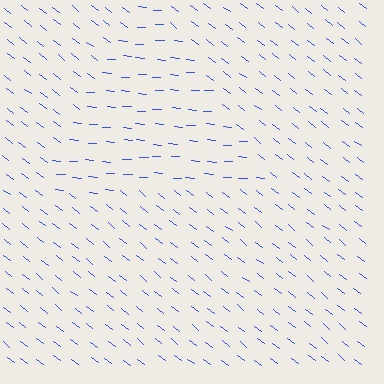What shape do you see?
I see a triangle.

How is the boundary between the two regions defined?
The boundary is defined purely by a change in line orientation (approximately 34 degrees difference). All lines are the same color and thickness.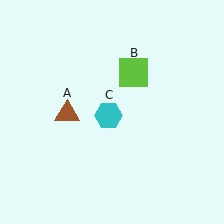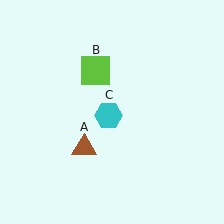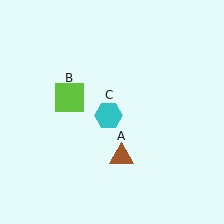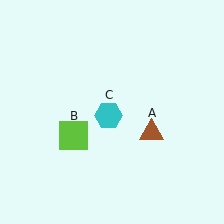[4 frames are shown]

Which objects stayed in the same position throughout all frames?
Cyan hexagon (object C) remained stationary.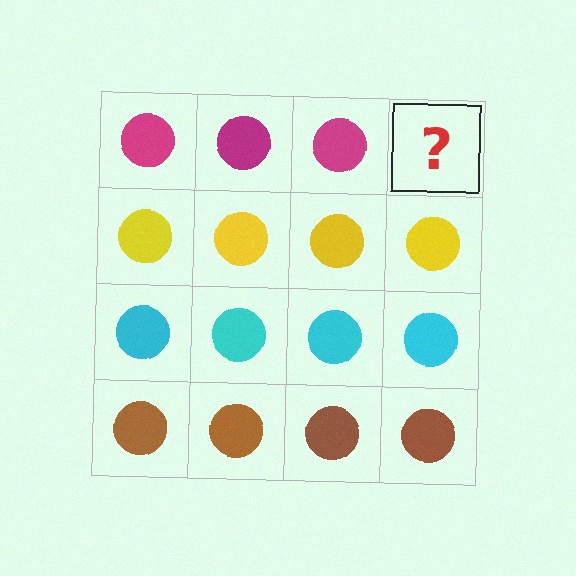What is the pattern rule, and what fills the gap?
The rule is that each row has a consistent color. The gap should be filled with a magenta circle.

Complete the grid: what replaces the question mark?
The question mark should be replaced with a magenta circle.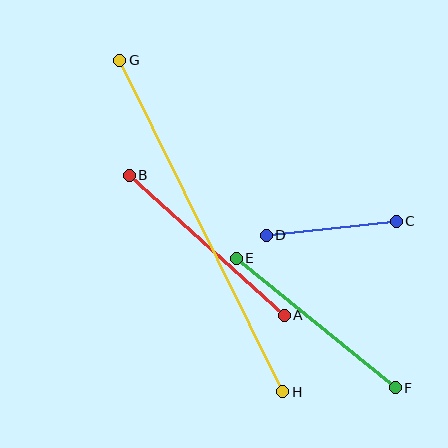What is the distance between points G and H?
The distance is approximately 369 pixels.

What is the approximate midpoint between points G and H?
The midpoint is at approximately (201, 226) pixels.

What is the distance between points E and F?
The distance is approximately 205 pixels.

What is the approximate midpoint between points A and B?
The midpoint is at approximately (207, 245) pixels.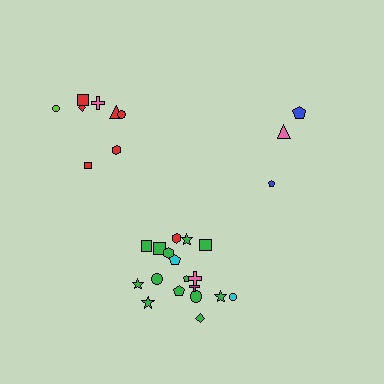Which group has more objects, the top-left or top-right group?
The top-left group.